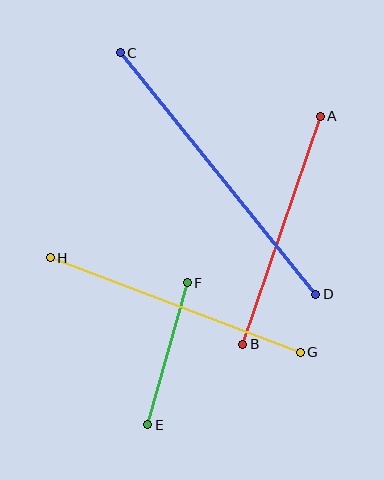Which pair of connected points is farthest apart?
Points C and D are farthest apart.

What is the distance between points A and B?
The distance is approximately 241 pixels.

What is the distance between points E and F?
The distance is approximately 148 pixels.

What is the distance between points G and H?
The distance is approximately 267 pixels.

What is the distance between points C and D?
The distance is approximately 311 pixels.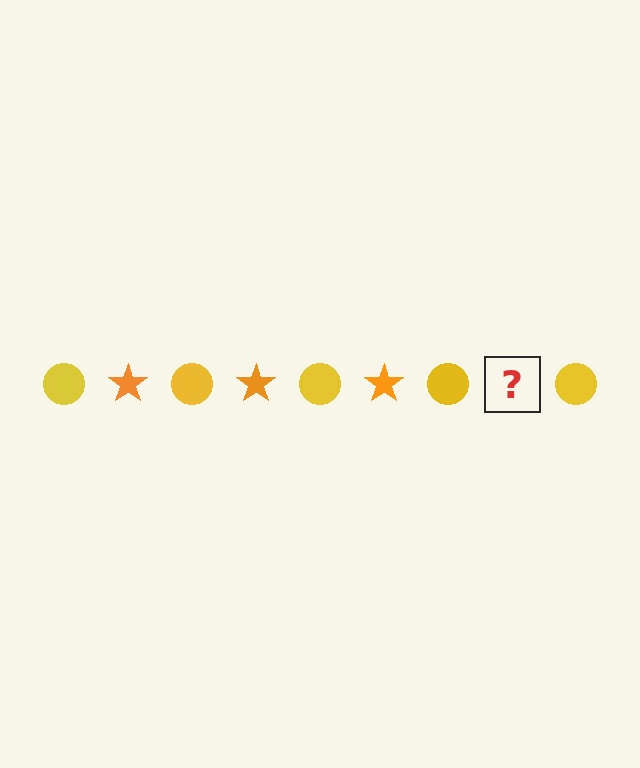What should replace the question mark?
The question mark should be replaced with an orange star.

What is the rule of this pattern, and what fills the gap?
The rule is that the pattern alternates between yellow circle and orange star. The gap should be filled with an orange star.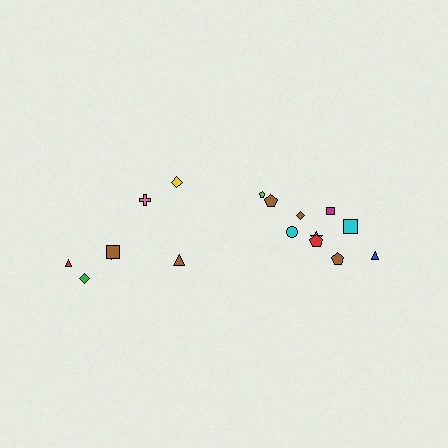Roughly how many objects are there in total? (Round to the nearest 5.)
Roughly 15 objects in total.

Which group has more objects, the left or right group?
The right group.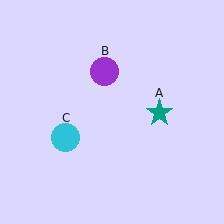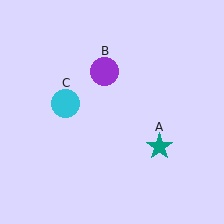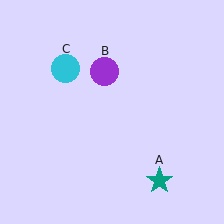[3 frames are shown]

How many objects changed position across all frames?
2 objects changed position: teal star (object A), cyan circle (object C).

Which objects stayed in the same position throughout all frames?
Purple circle (object B) remained stationary.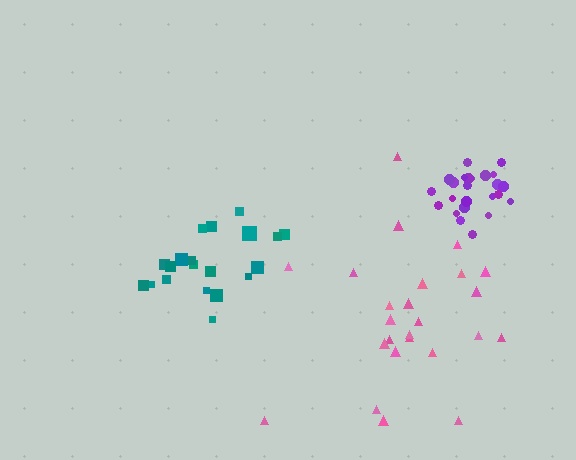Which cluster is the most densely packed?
Purple.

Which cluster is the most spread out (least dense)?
Pink.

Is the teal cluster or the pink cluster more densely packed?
Teal.